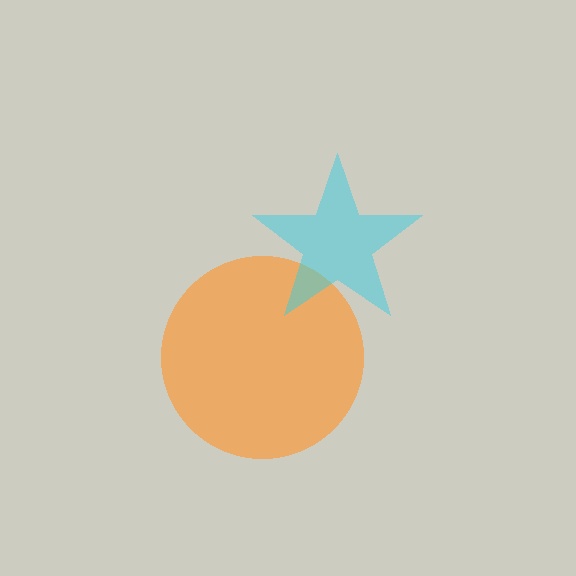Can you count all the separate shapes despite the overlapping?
Yes, there are 2 separate shapes.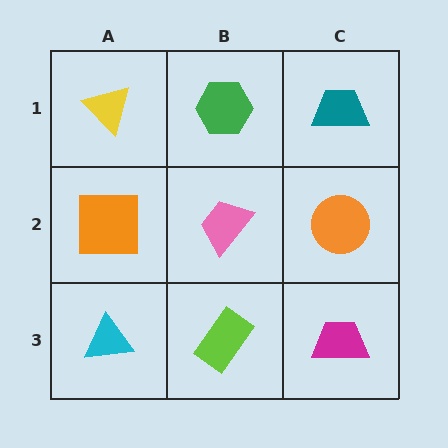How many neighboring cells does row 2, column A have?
3.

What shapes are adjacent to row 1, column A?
An orange square (row 2, column A), a green hexagon (row 1, column B).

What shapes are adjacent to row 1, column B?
A pink trapezoid (row 2, column B), a yellow triangle (row 1, column A), a teal trapezoid (row 1, column C).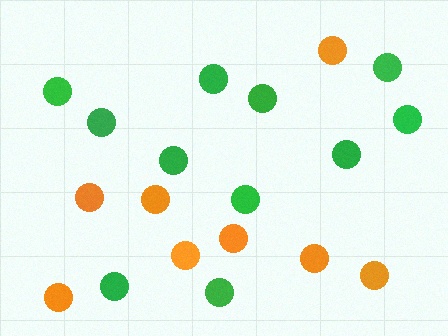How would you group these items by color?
There are 2 groups: one group of orange circles (8) and one group of green circles (11).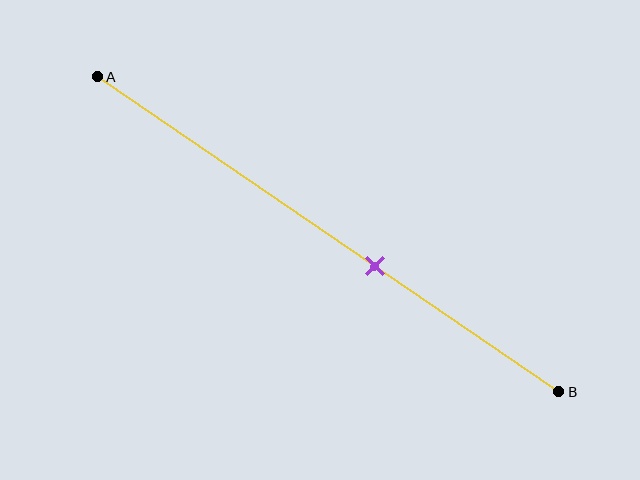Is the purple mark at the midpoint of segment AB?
No, the mark is at about 60% from A, not at the 50% midpoint.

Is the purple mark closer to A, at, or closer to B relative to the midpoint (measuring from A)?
The purple mark is closer to point B than the midpoint of segment AB.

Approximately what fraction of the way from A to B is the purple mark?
The purple mark is approximately 60% of the way from A to B.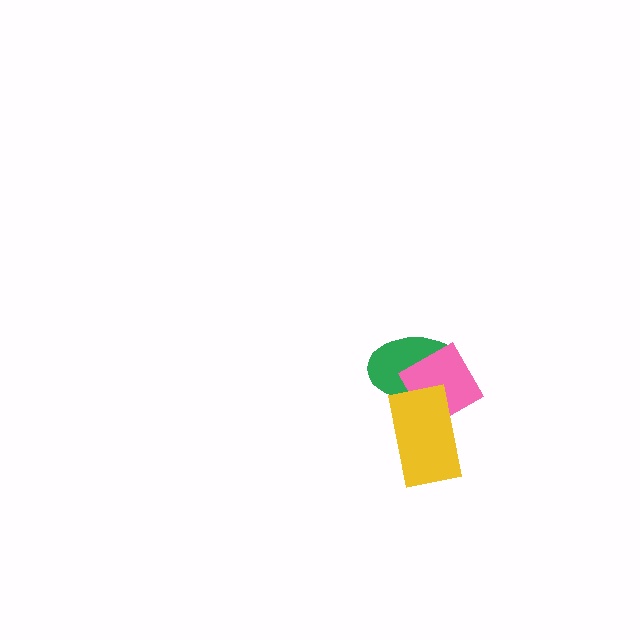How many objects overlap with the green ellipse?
2 objects overlap with the green ellipse.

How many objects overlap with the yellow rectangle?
2 objects overlap with the yellow rectangle.